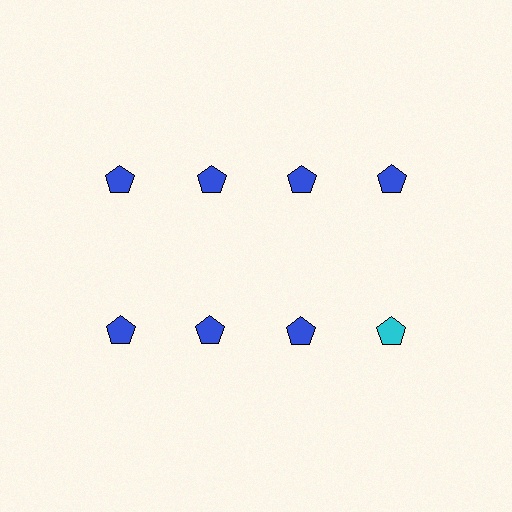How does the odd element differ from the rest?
It has a different color: cyan instead of blue.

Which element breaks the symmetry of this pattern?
The cyan pentagon in the second row, second from right column breaks the symmetry. All other shapes are blue pentagons.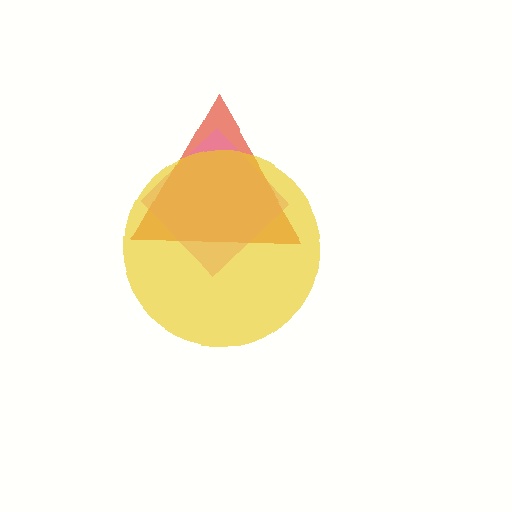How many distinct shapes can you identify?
There are 3 distinct shapes: a red triangle, a pink diamond, a yellow circle.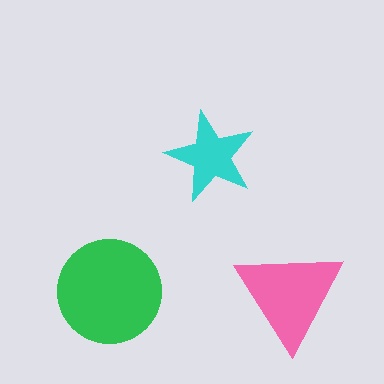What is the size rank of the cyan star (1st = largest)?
3rd.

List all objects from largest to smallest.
The green circle, the pink triangle, the cyan star.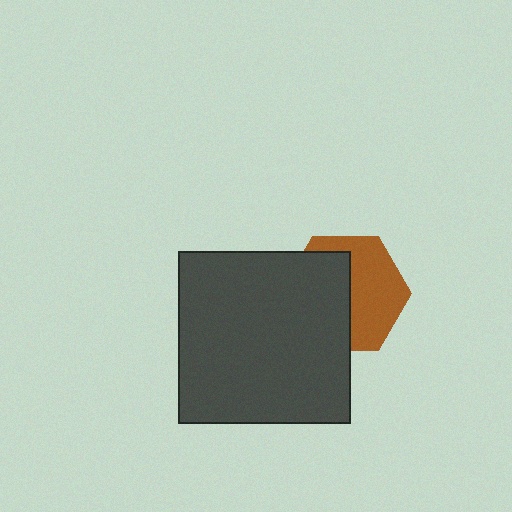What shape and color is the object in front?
The object in front is a dark gray square.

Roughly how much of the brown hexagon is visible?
About half of it is visible (roughly 50%).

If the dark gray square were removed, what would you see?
You would see the complete brown hexagon.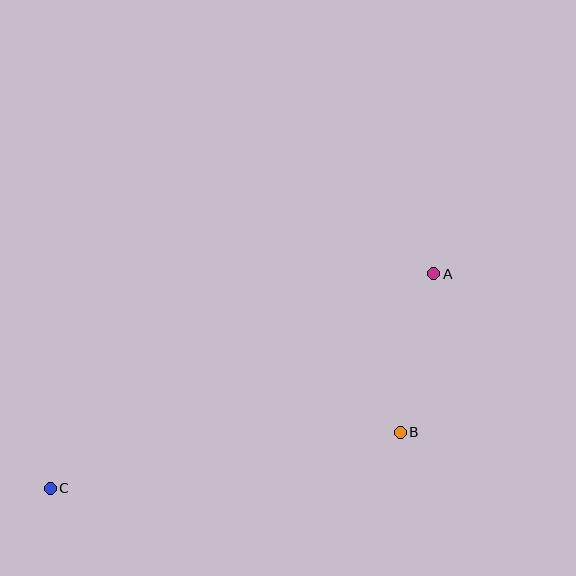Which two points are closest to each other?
Points A and B are closest to each other.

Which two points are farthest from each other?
Points A and C are farthest from each other.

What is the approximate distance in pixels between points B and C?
The distance between B and C is approximately 354 pixels.